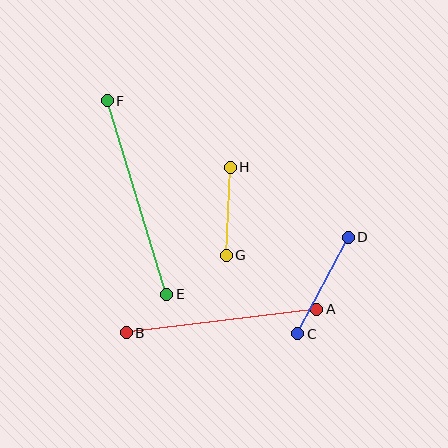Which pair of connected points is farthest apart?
Points E and F are farthest apart.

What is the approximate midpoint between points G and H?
The midpoint is at approximately (228, 211) pixels.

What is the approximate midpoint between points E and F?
The midpoint is at approximately (137, 198) pixels.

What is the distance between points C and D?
The distance is approximately 109 pixels.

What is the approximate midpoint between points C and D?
The midpoint is at approximately (323, 286) pixels.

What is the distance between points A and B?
The distance is approximately 192 pixels.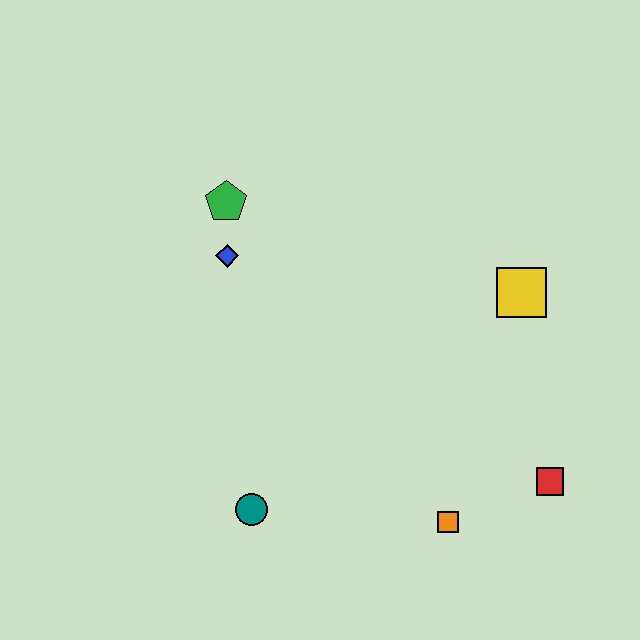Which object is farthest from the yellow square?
The teal circle is farthest from the yellow square.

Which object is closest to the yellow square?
The red square is closest to the yellow square.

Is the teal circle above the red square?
No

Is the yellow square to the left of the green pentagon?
No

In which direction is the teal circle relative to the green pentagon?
The teal circle is below the green pentagon.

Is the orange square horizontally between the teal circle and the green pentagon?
No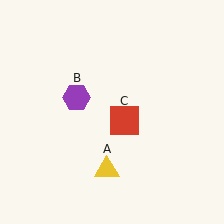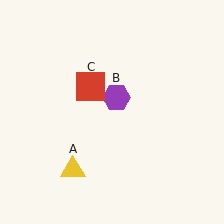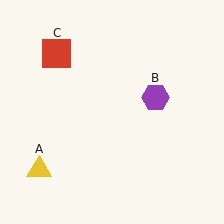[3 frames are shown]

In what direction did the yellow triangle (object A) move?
The yellow triangle (object A) moved left.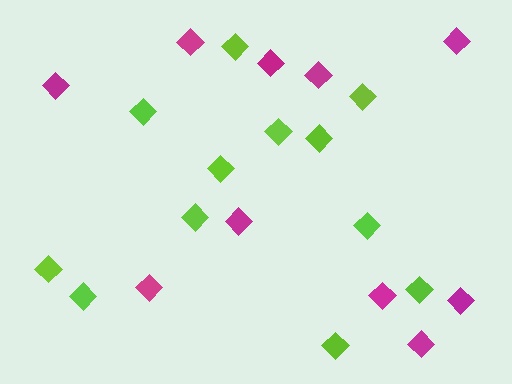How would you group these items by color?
There are 2 groups: one group of lime diamonds (12) and one group of magenta diamonds (10).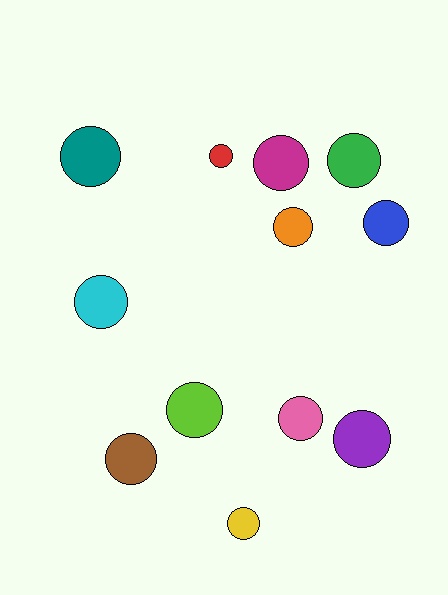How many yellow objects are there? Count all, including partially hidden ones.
There is 1 yellow object.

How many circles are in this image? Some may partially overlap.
There are 12 circles.